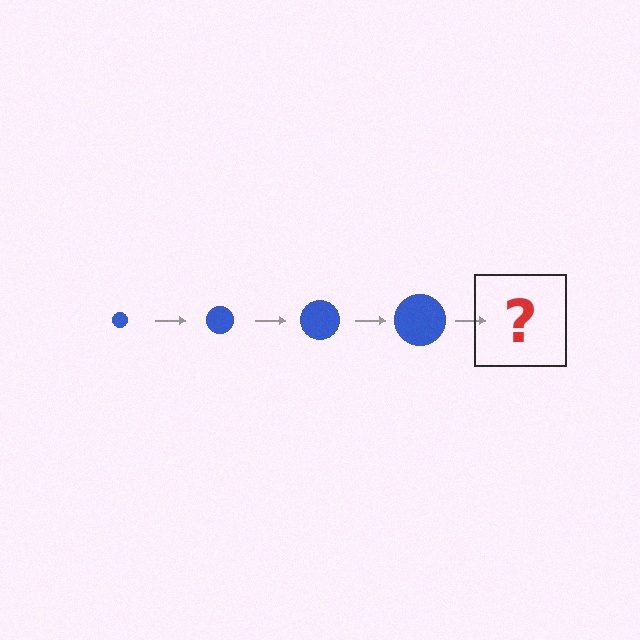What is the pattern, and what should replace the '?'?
The pattern is that the circle gets progressively larger each step. The '?' should be a blue circle, larger than the previous one.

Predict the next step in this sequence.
The next step is a blue circle, larger than the previous one.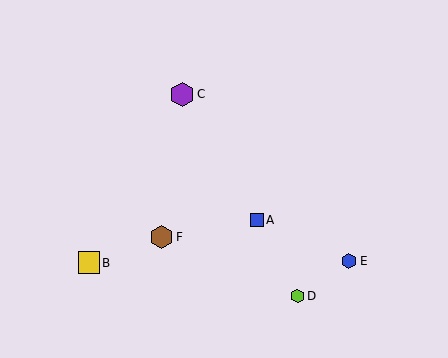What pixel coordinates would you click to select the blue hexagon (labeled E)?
Click at (349, 261) to select the blue hexagon E.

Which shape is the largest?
The purple hexagon (labeled C) is the largest.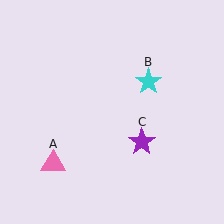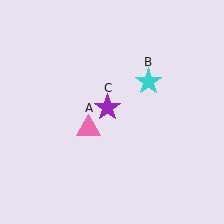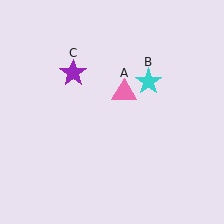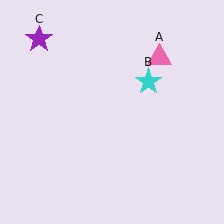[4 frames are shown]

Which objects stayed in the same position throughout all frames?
Cyan star (object B) remained stationary.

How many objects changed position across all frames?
2 objects changed position: pink triangle (object A), purple star (object C).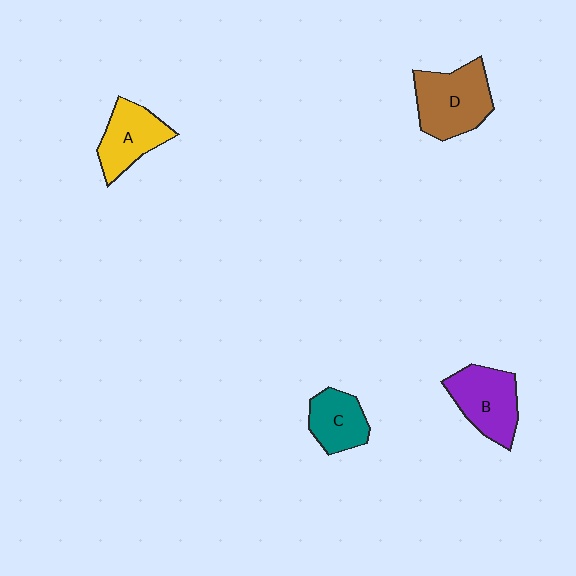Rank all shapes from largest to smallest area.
From largest to smallest: D (brown), B (purple), A (yellow), C (teal).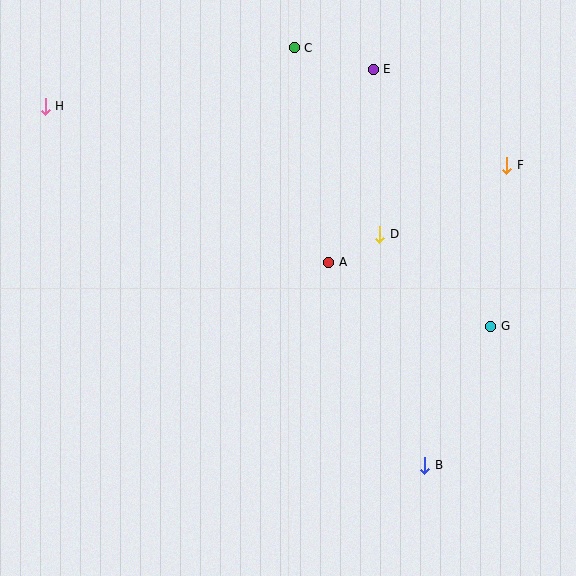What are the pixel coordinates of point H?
Point H is at (45, 106).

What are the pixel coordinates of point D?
Point D is at (380, 234).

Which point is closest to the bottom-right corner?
Point B is closest to the bottom-right corner.